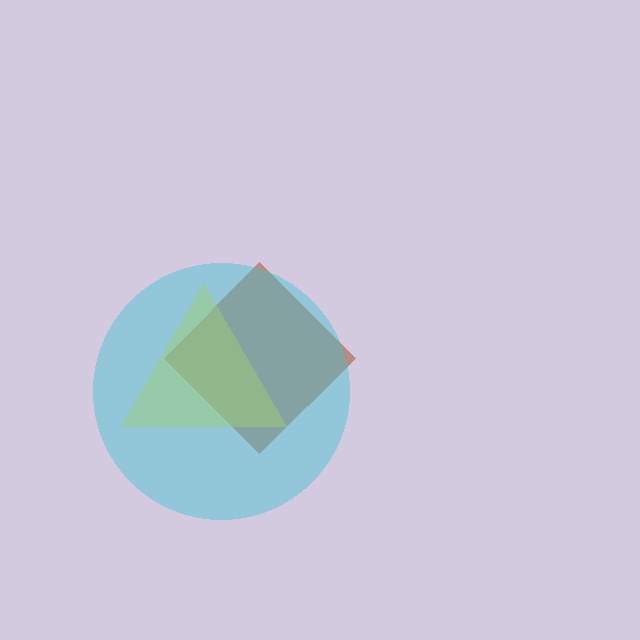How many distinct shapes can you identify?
There are 3 distinct shapes: a brown diamond, a yellow triangle, a cyan circle.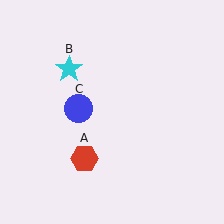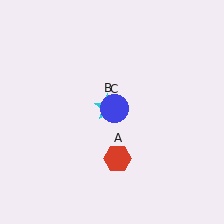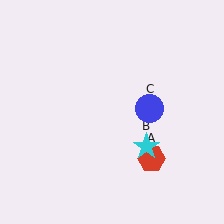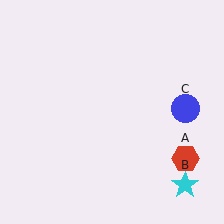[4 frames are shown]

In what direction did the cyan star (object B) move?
The cyan star (object B) moved down and to the right.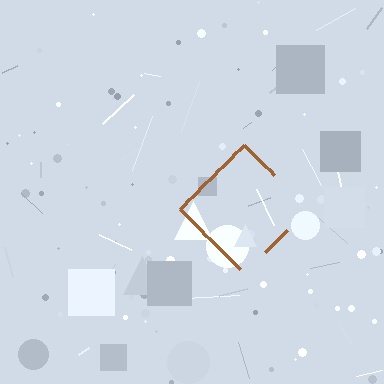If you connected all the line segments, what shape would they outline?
They would outline a diamond.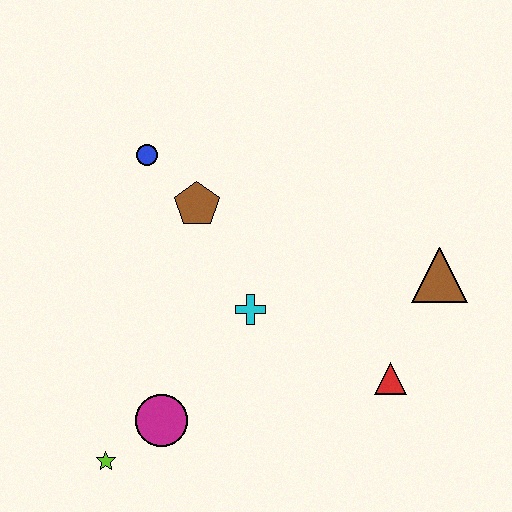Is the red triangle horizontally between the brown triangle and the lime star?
Yes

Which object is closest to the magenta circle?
The lime star is closest to the magenta circle.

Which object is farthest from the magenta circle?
The brown triangle is farthest from the magenta circle.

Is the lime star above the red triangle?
No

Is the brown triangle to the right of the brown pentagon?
Yes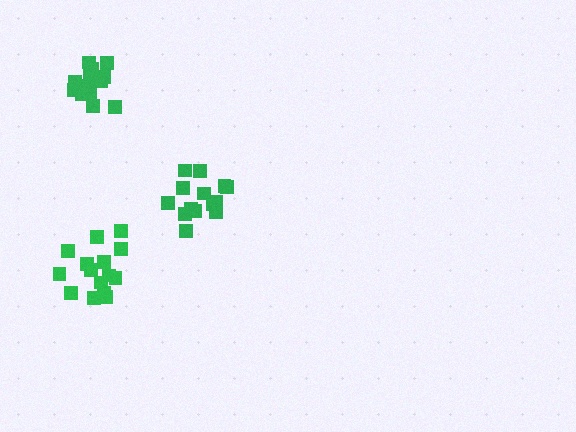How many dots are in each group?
Group 1: 15 dots, Group 2: 14 dots, Group 3: 15 dots (44 total).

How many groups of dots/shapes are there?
There are 3 groups.